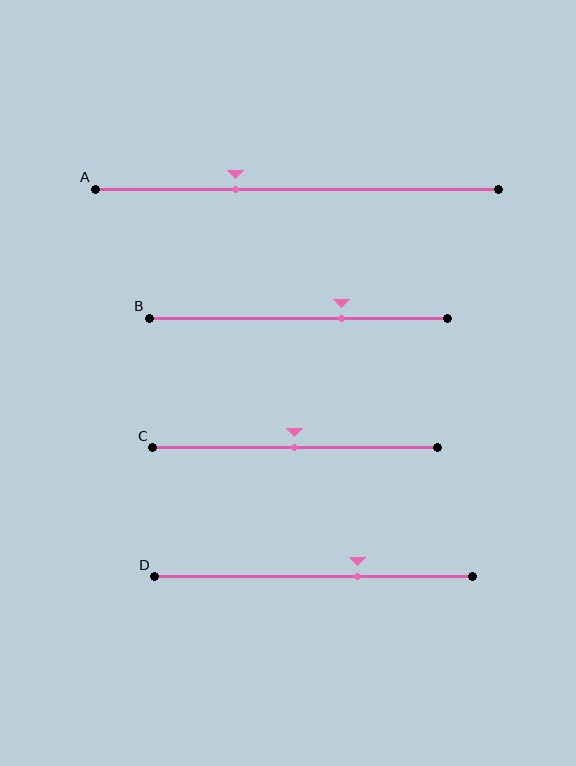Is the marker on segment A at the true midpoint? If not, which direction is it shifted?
No, the marker on segment A is shifted to the left by about 15% of the segment length.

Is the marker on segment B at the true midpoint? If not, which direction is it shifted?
No, the marker on segment B is shifted to the right by about 14% of the segment length.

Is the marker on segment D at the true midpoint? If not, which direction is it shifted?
No, the marker on segment D is shifted to the right by about 14% of the segment length.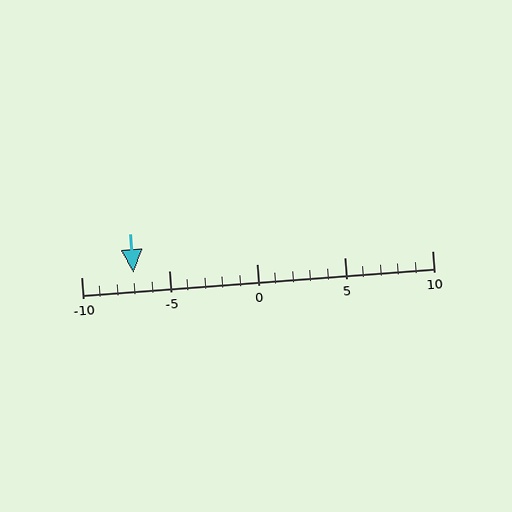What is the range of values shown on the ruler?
The ruler shows values from -10 to 10.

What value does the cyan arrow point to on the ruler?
The cyan arrow points to approximately -7.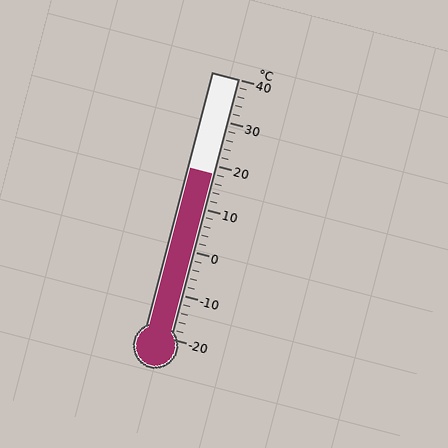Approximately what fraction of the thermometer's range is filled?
The thermometer is filled to approximately 65% of its range.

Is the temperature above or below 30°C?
The temperature is below 30°C.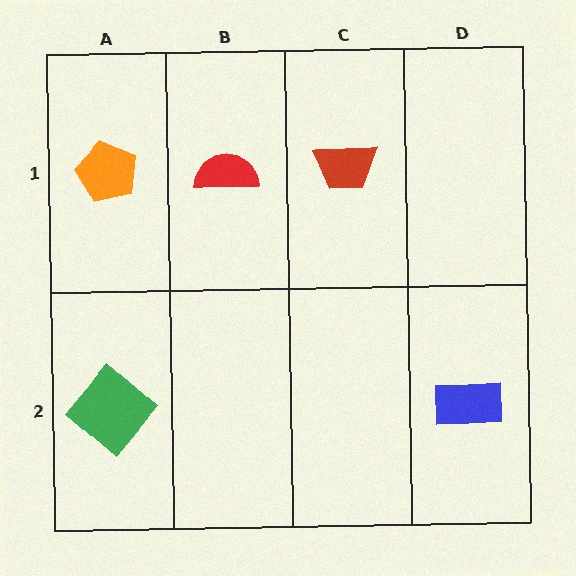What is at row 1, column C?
A red trapezoid.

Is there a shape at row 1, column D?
No, that cell is empty.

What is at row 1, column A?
An orange pentagon.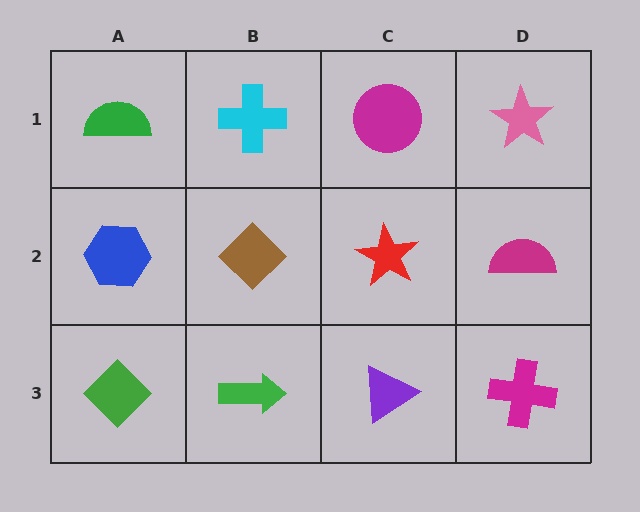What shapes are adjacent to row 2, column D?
A pink star (row 1, column D), a magenta cross (row 3, column D), a red star (row 2, column C).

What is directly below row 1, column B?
A brown diamond.